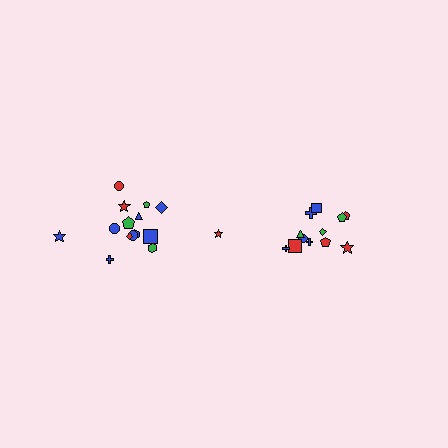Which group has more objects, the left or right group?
The left group.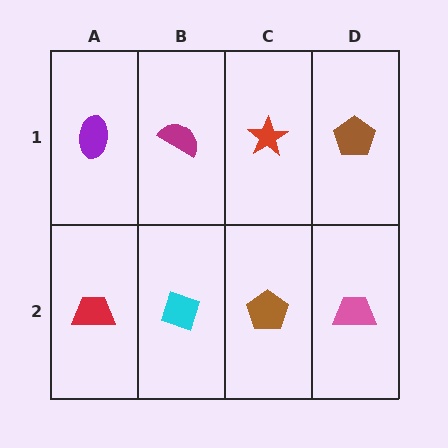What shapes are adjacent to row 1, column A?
A red trapezoid (row 2, column A), a magenta semicircle (row 1, column B).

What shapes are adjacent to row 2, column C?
A red star (row 1, column C), a cyan diamond (row 2, column B), a pink trapezoid (row 2, column D).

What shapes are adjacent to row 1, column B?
A cyan diamond (row 2, column B), a purple ellipse (row 1, column A), a red star (row 1, column C).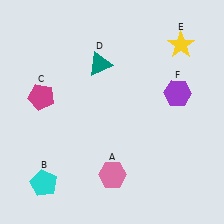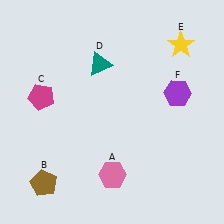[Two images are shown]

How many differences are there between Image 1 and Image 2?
There is 1 difference between the two images.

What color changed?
The pentagon (B) changed from cyan in Image 1 to brown in Image 2.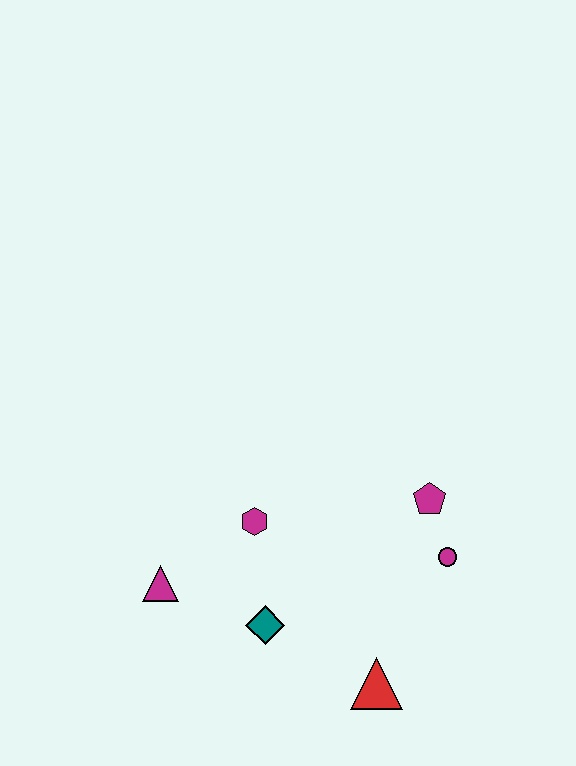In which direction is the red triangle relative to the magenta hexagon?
The red triangle is below the magenta hexagon.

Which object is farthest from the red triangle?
The magenta triangle is farthest from the red triangle.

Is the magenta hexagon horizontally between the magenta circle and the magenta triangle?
Yes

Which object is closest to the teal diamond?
The magenta hexagon is closest to the teal diamond.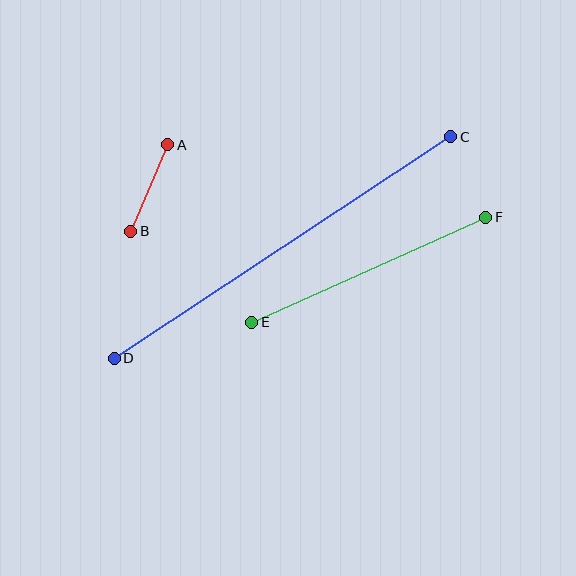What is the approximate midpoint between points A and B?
The midpoint is at approximately (149, 188) pixels.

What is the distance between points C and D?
The distance is approximately 403 pixels.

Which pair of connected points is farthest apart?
Points C and D are farthest apart.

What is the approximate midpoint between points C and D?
The midpoint is at approximately (282, 248) pixels.